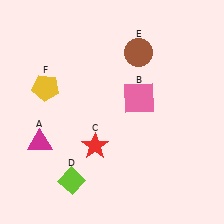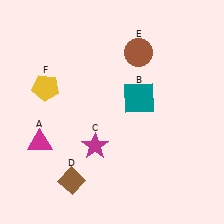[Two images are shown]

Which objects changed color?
B changed from pink to teal. C changed from red to magenta. D changed from lime to brown.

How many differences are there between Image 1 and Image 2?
There are 3 differences between the two images.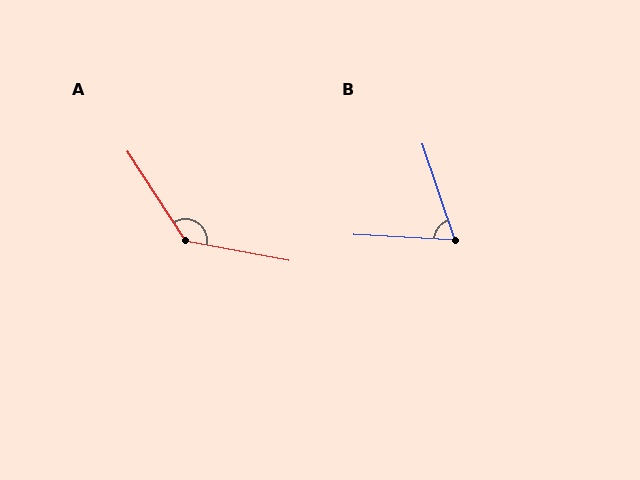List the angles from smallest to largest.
B (68°), A (134°).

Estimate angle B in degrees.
Approximately 68 degrees.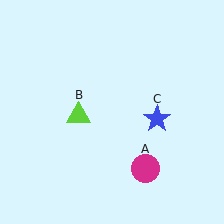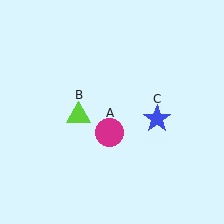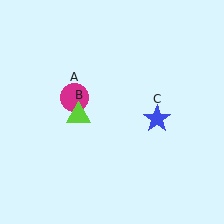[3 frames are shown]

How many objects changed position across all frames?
1 object changed position: magenta circle (object A).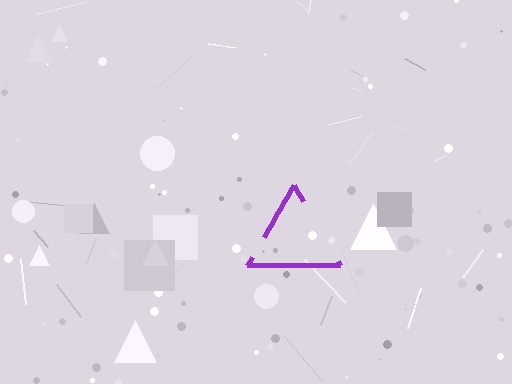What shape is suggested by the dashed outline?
The dashed outline suggests a triangle.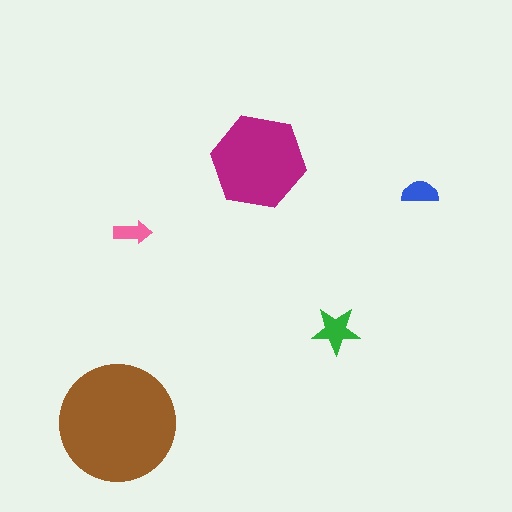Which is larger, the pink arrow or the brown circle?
The brown circle.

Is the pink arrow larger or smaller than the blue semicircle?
Smaller.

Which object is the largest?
The brown circle.